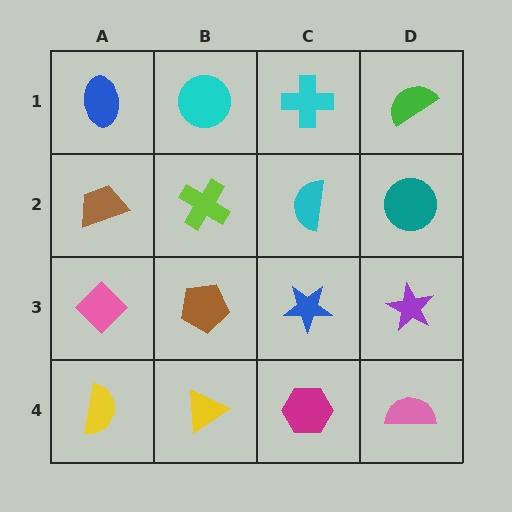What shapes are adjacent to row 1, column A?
A brown trapezoid (row 2, column A), a cyan circle (row 1, column B).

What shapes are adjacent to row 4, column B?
A brown pentagon (row 3, column B), a yellow semicircle (row 4, column A), a magenta hexagon (row 4, column C).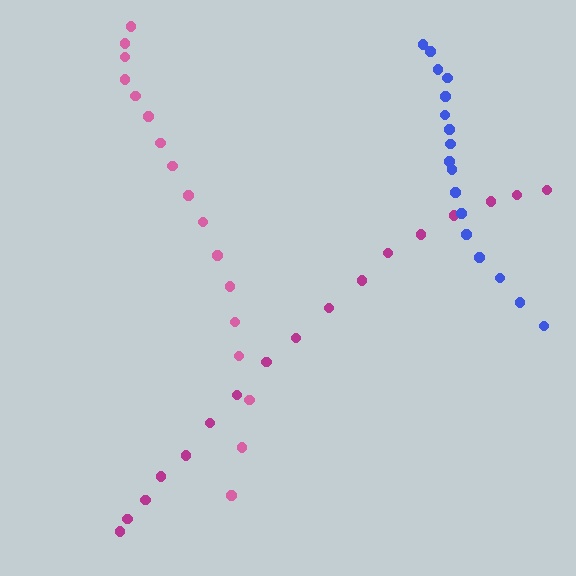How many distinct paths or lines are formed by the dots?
There are 3 distinct paths.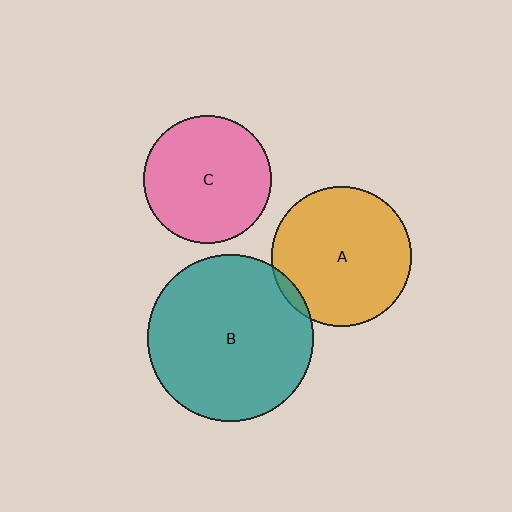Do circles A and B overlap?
Yes.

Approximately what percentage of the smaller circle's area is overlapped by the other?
Approximately 5%.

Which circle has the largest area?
Circle B (teal).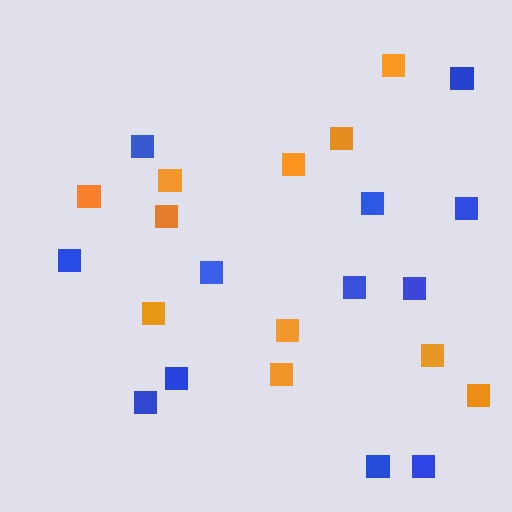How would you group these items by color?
There are 2 groups: one group of orange squares (11) and one group of blue squares (12).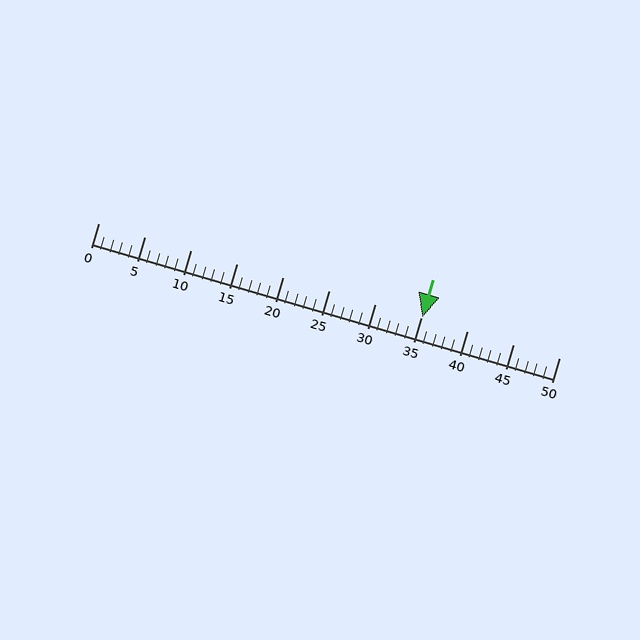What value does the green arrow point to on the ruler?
The green arrow points to approximately 35.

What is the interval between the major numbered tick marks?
The major tick marks are spaced 5 units apart.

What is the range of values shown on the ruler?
The ruler shows values from 0 to 50.